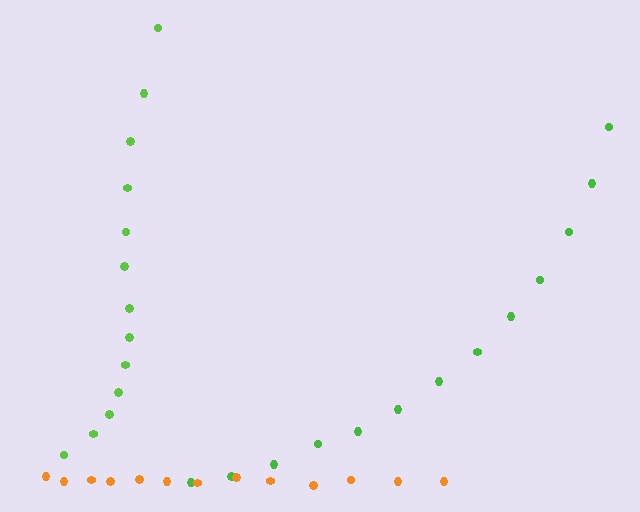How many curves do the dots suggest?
There are 3 distinct paths.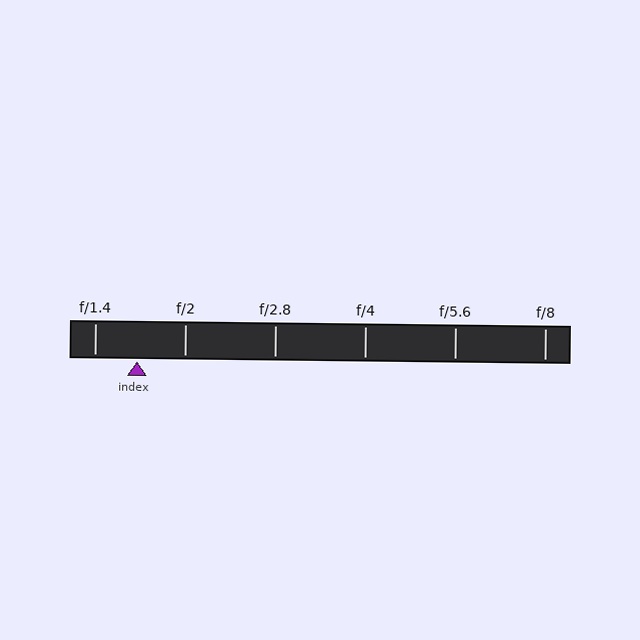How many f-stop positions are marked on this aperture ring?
There are 6 f-stop positions marked.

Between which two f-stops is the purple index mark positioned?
The index mark is between f/1.4 and f/2.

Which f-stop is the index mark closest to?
The index mark is closest to f/1.4.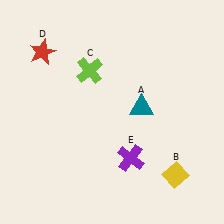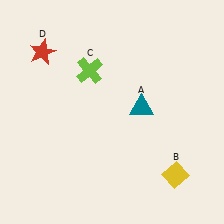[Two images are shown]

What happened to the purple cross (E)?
The purple cross (E) was removed in Image 2. It was in the bottom-right area of Image 1.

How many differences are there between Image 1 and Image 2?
There is 1 difference between the two images.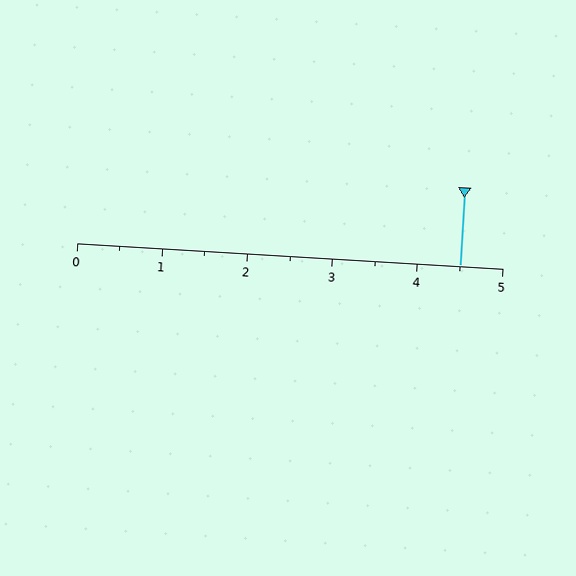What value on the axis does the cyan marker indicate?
The marker indicates approximately 4.5.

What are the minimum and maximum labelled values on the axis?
The axis runs from 0 to 5.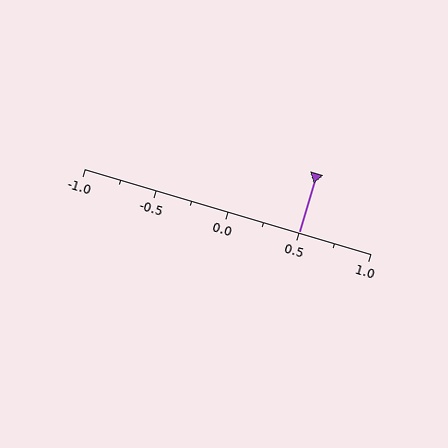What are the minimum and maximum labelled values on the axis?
The axis runs from -1.0 to 1.0.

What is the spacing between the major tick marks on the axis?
The major ticks are spaced 0.5 apart.